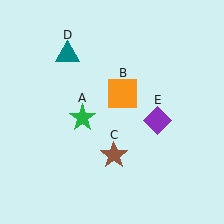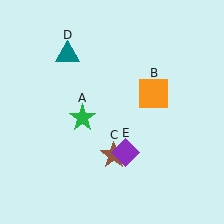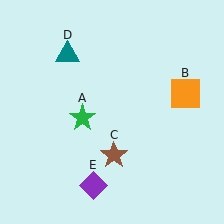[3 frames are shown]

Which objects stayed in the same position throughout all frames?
Green star (object A) and brown star (object C) and teal triangle (object D) remained stationary.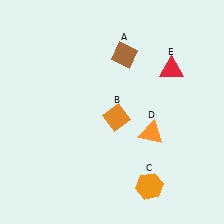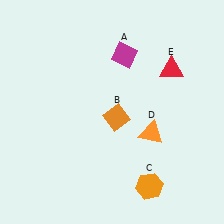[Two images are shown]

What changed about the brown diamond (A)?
In Image 1, A is brown. In Image 2, it changed to magenta.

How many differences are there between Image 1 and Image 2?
There is 1 difference between the two images.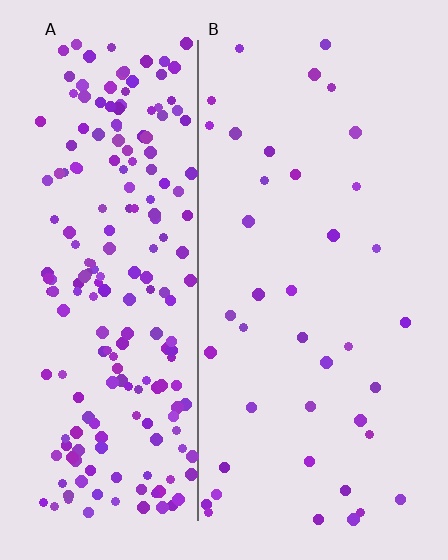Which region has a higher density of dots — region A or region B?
A (the left).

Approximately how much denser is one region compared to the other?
Approximately 5.3× — region A over region B.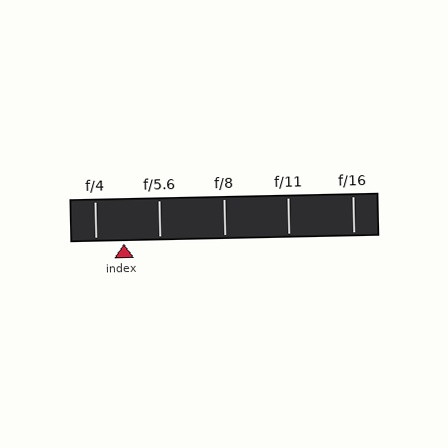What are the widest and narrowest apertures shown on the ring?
The widest aperture shown is f/4 and the narrowest is f/16.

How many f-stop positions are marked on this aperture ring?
There are 5 f-stop positions marked.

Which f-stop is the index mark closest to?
The index mark is closest to f/4.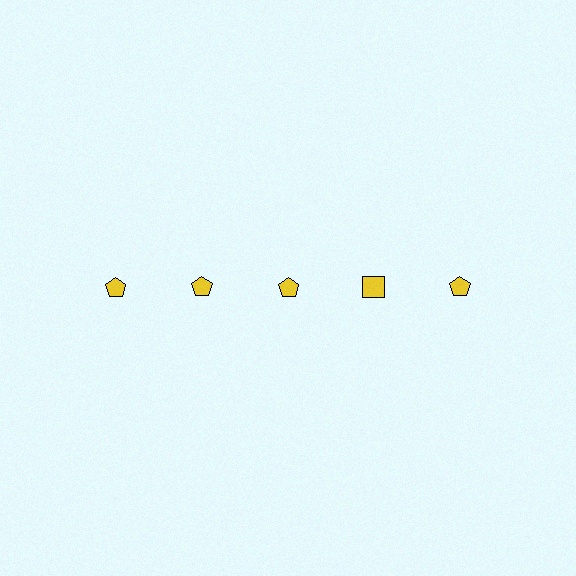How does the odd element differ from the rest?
It has a different shape: square instead of pentagon.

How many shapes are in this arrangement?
There are 5 shapes arranged in a grid pattern.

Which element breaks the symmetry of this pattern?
The yellow square in the top row, second from right column breaks the symmetry. All other shapes are yellow pentagons.